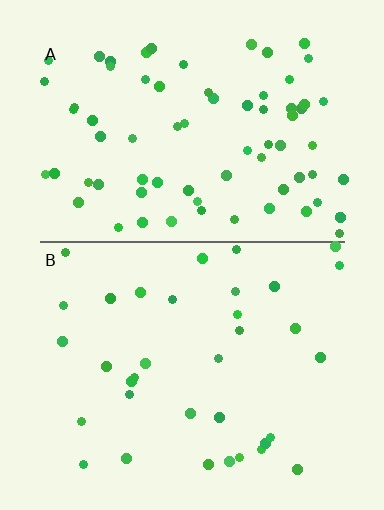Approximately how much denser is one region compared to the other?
Approximately 2.1× — region A over region B.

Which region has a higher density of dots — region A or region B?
A (the top).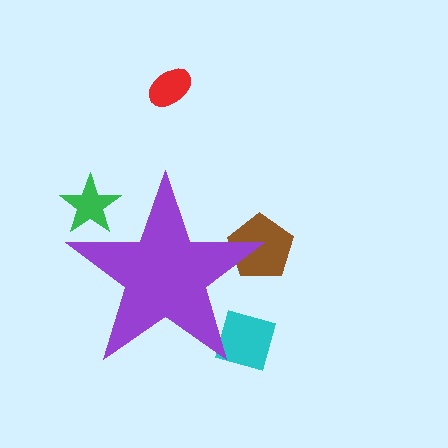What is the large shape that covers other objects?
A purple star.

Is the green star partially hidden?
Yes, the green star is partially hidden behind the purple star.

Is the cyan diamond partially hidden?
Yes, the cyan diamond is partially hidden behind the purple star.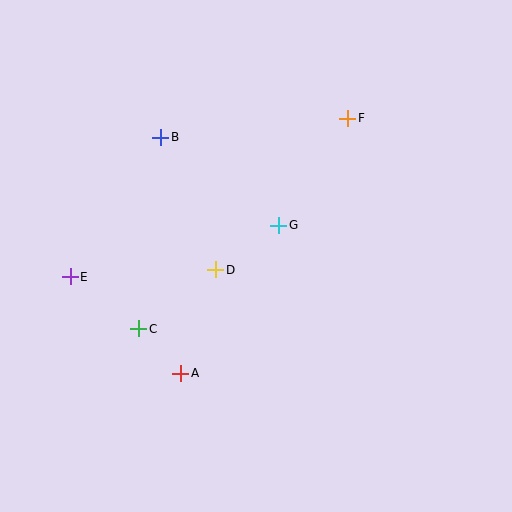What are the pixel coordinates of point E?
Point E is at (70, 277).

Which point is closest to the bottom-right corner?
Point A is closest to the bottom-right corner.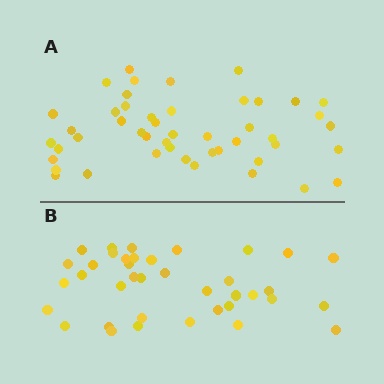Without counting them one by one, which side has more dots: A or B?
Region A (the top region) has more dots.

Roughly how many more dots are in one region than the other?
Region A has roughly 8 or so more dots than region B.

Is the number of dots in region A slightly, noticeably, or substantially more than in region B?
Region A has only slightly more — the two regions are fairly close. The ratio is roughly 1.2 to 1.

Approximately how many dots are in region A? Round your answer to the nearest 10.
About 50 dots. (The exact count is 47, which rounds to 50.)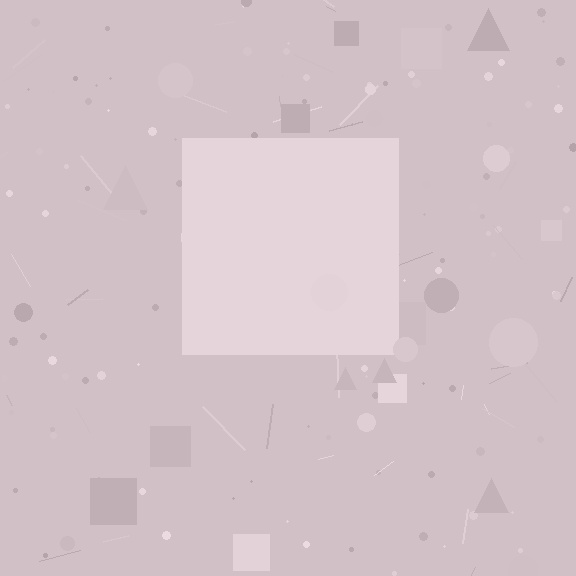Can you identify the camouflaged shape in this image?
The camouflaged shape is a square.